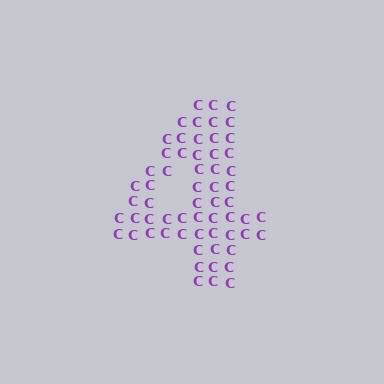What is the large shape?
The large shape is the digit 4.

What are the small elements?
The small elements are letter C's.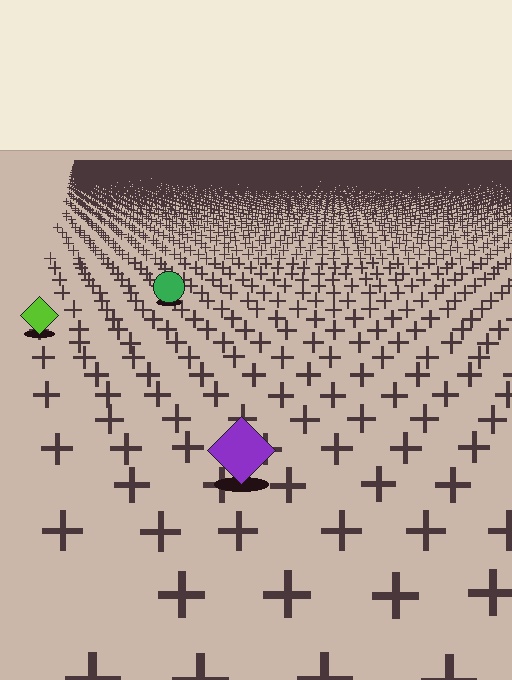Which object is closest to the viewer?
The purple diamond is closest. The texture marks near it are larger and more spread out.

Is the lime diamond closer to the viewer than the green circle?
Yes. The lime diamond is closer — you can tell from the texture gradient: the ground texture is coarser near it.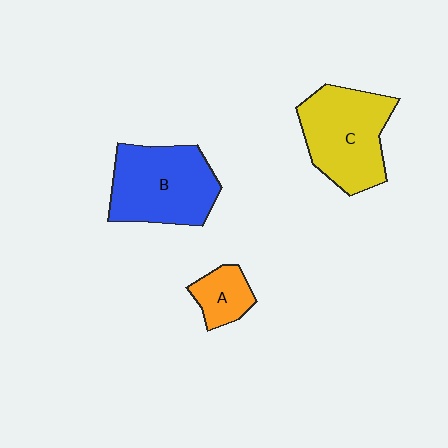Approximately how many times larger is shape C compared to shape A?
Approximately 2.6 times.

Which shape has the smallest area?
Shape A (orange).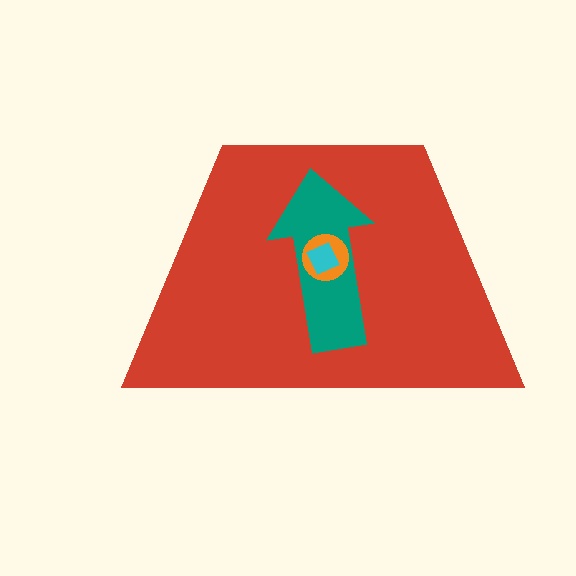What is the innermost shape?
The cyan square.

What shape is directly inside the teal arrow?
The orange circle.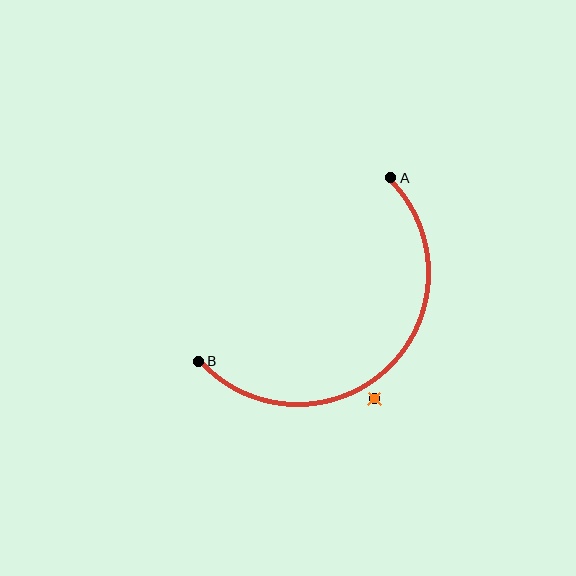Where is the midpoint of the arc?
The arc midpoint is the point on the curve farthest from the straight line joining A and B. It sits below and to the right of that line.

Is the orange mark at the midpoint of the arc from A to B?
No — the orange mark does not lie on the arc at all. It sits slightly outside the curve.